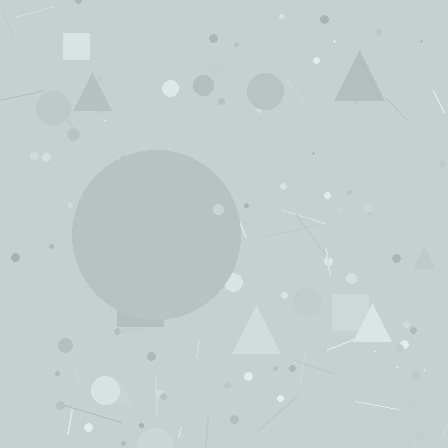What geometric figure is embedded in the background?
A circle is embedded in the background.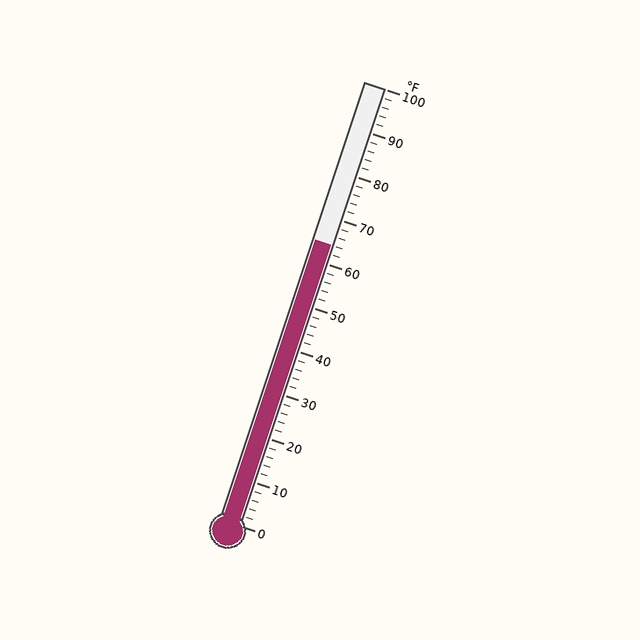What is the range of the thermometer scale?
The thermometer scale ranges from 0°F to 100°F.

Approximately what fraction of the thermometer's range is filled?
The thermometer is filled to approximately 65% of its range.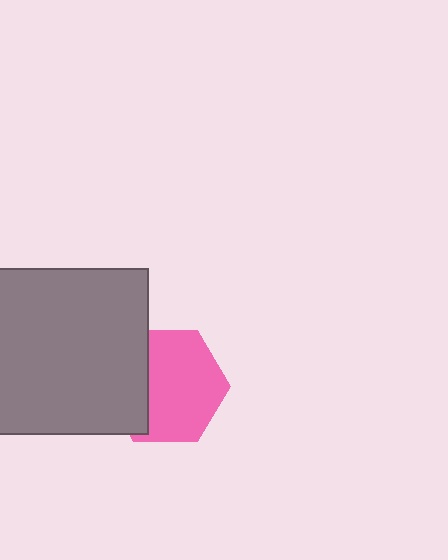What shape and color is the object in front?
The object in front is a gray square.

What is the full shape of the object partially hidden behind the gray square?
The partially hidden object is a pink hexagon.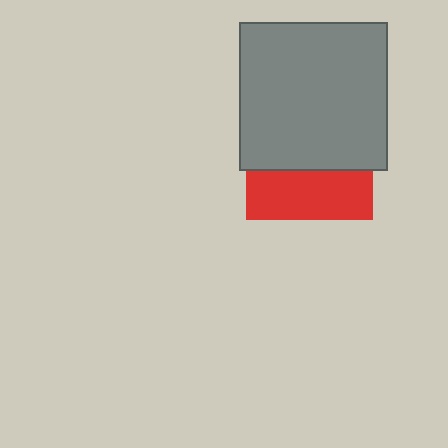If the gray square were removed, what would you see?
You would see the complete red square.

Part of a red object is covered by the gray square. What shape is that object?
It is a square.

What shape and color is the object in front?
The object in front is a gray square.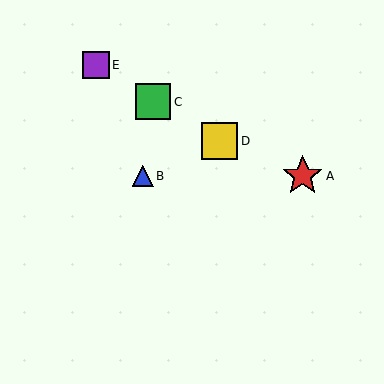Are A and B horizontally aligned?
Yes, both are at y≈176.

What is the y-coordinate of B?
Object B is at y≈176.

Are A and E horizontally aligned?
No, A is at y≈176 and E is at y≈65.